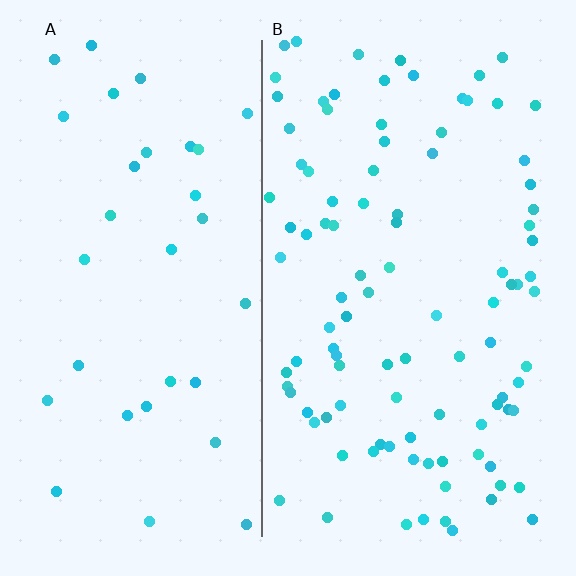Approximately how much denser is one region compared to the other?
Approximately 3.0× — region B over region A.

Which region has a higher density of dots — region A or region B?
B (the right).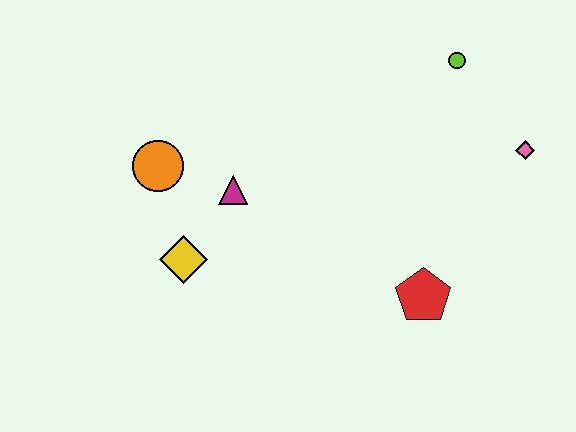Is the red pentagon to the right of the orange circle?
Yes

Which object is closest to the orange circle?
The magenta triangle is closest to the orange circle.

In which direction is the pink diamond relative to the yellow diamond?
The pink diamond is to the right of the yellow diamond.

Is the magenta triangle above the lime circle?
No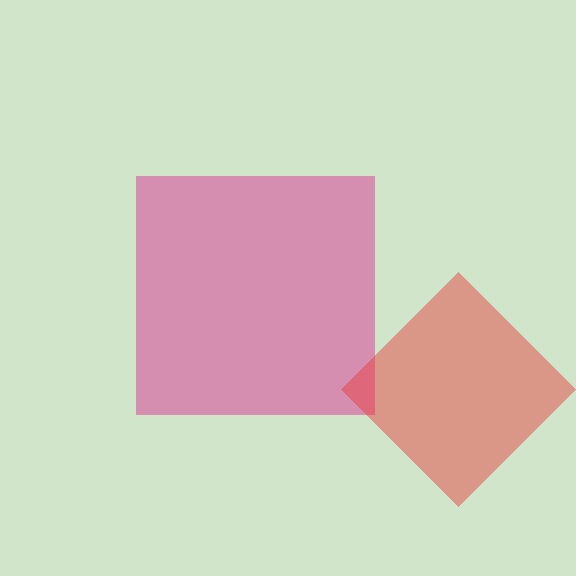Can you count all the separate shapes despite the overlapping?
Yes, there are 2 separate shapes.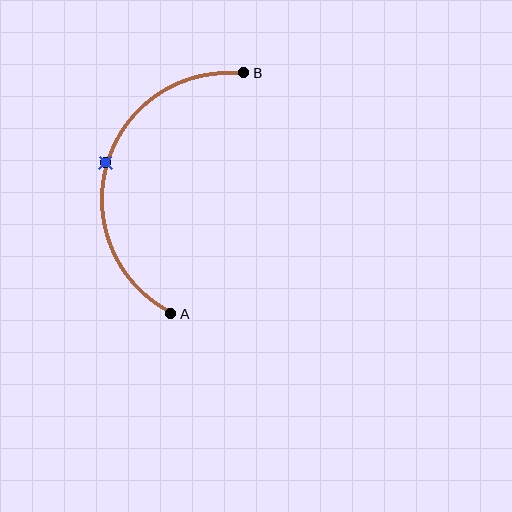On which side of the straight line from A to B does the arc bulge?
The arc bulges to the left of the straight line connecting A and B.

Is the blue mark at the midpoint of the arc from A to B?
Yes. The blue mark lies on the arc at equal arc-length from both A and B — it is the arc midpoint.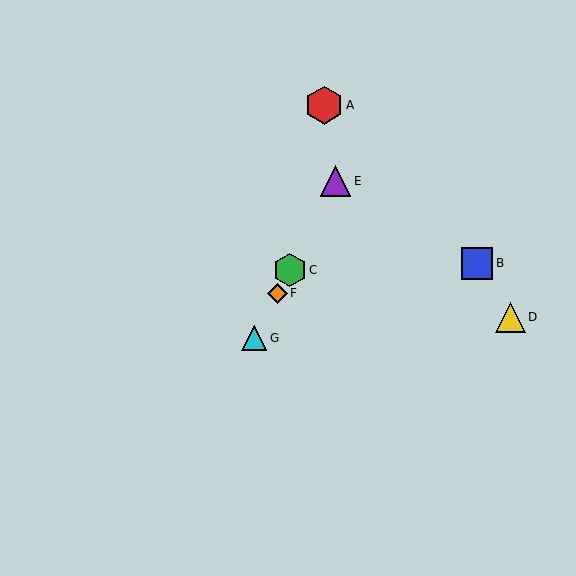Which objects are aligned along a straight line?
Objects C, E, F, G are aligned along a straight line.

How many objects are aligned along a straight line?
4 objects (C, E, F, G) are aligned along a straight line.